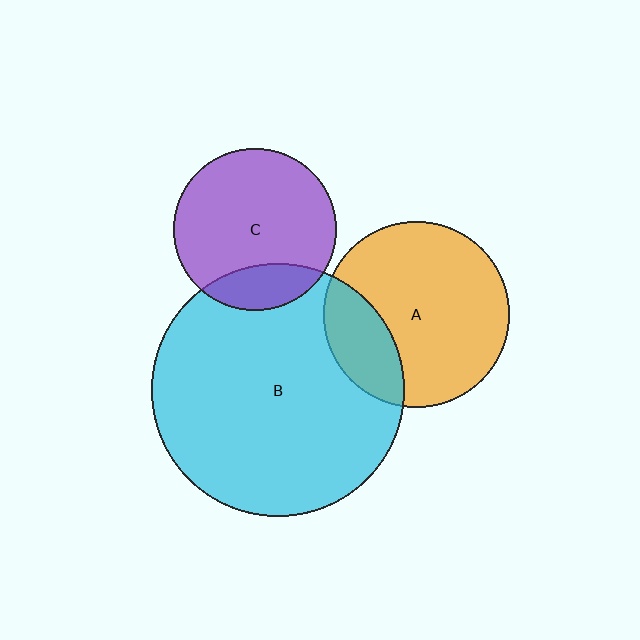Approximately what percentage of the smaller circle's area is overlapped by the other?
Approximately 25%.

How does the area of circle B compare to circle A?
Approximately 1.8 times.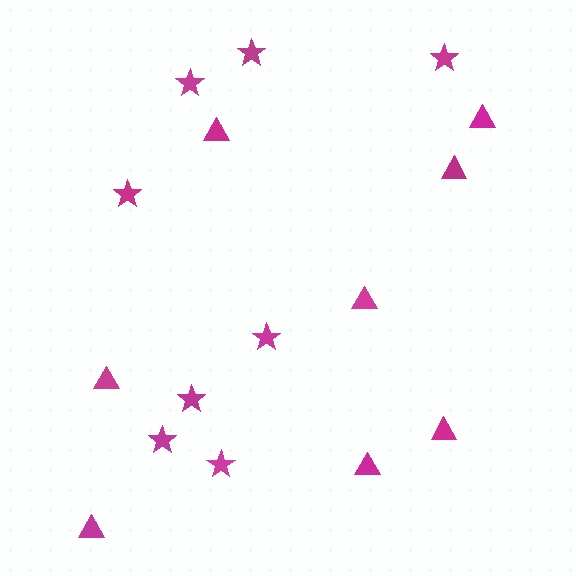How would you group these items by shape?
There are 2 groups: one group of stars (8) and one group of triangles (8).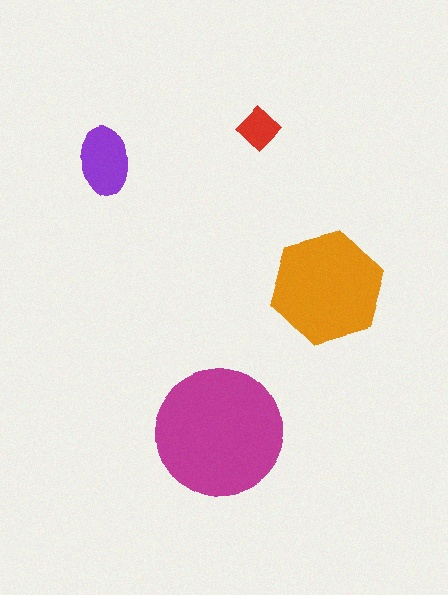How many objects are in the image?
There are 4 objects in the image.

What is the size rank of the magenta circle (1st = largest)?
1st.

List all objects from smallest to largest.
The red diamond, the purple ellipse, the orange hexagon, the magenta circle.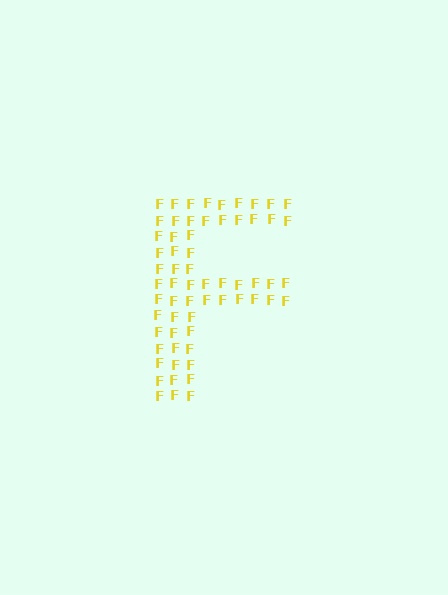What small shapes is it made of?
It is made of small letter F's.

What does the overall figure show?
The overall figure shows the letter F.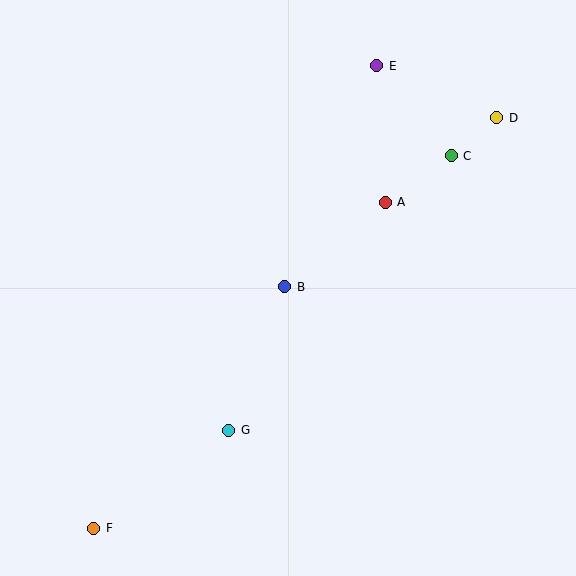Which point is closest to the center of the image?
Point B at (285, 287) is closest to the center.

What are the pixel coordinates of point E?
Point E is at (377, 66).